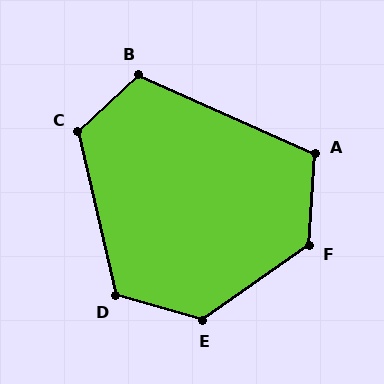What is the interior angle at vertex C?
Approximately 121 degrees (obtuse).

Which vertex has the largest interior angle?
E, at approximately 129 degrees.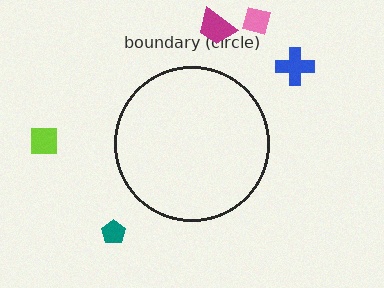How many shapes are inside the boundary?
0 inside, 5 outside.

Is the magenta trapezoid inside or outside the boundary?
Outside.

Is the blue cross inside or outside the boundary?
Outside.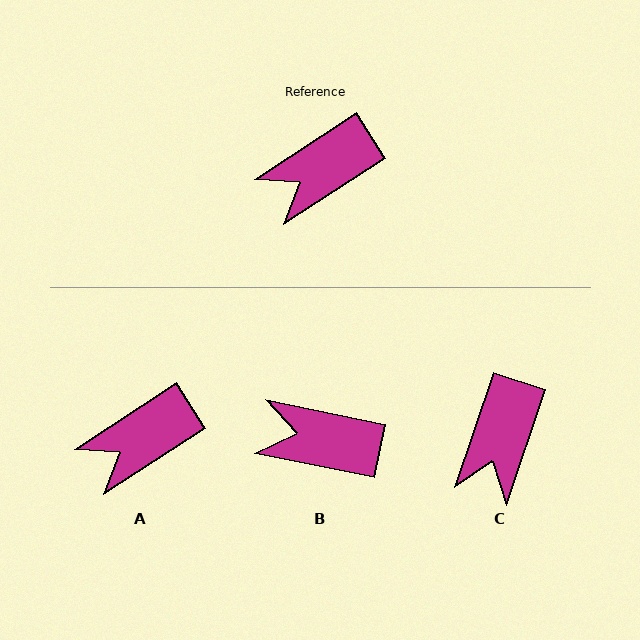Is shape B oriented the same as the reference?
No, it is off by about 45 degrees.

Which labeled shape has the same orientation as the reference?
A.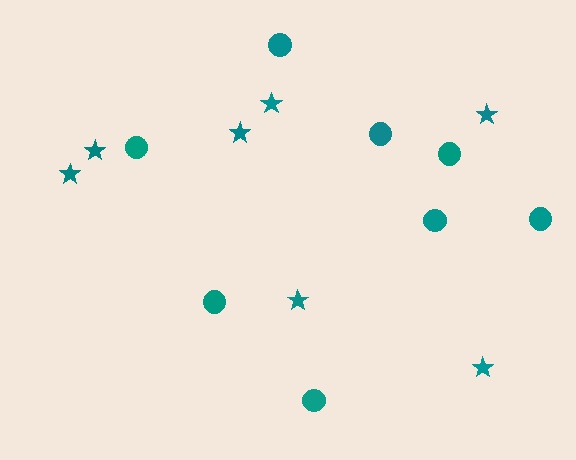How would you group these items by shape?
There are 2 groups: one group of circles (8) and one group of stars (7).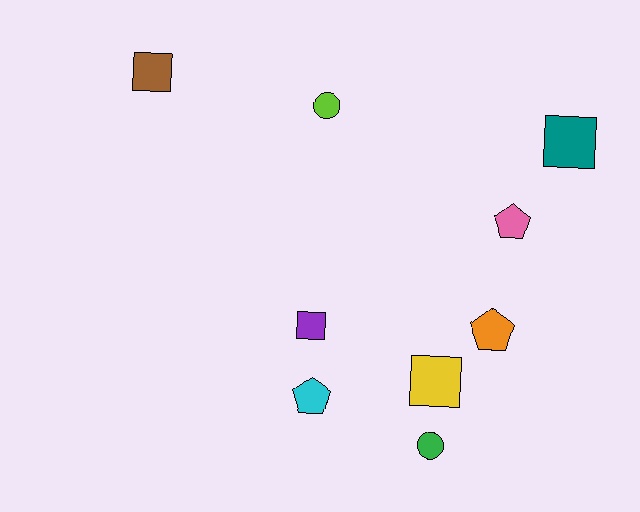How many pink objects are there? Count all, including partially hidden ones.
There is 1 pink object.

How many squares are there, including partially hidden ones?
There are 4 squares.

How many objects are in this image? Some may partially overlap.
There are 9 objects.